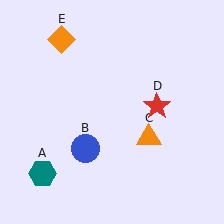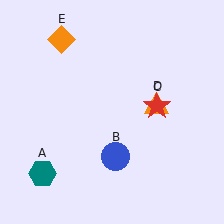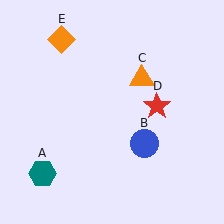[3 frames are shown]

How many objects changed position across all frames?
2 objects changed position: blue circle (object B), orange triangle (object C).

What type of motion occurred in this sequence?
The blue circle (object B), orange triangle (object C) rotated counterclockwise around the center of the scene.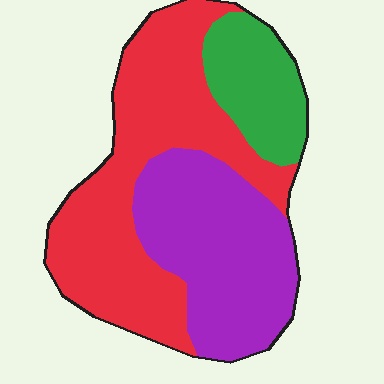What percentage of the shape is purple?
Purple covers about 35% of the shape.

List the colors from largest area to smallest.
From largest to smallest: red, purple, green.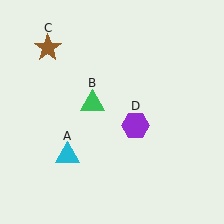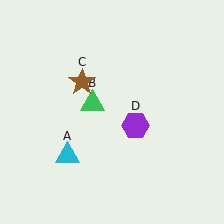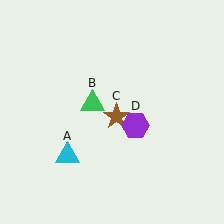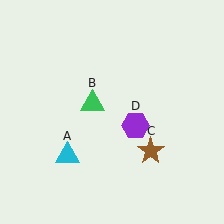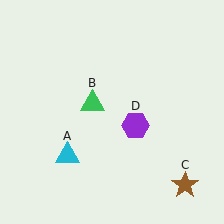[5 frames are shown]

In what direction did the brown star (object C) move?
The brown star (object C) moved down and to the right.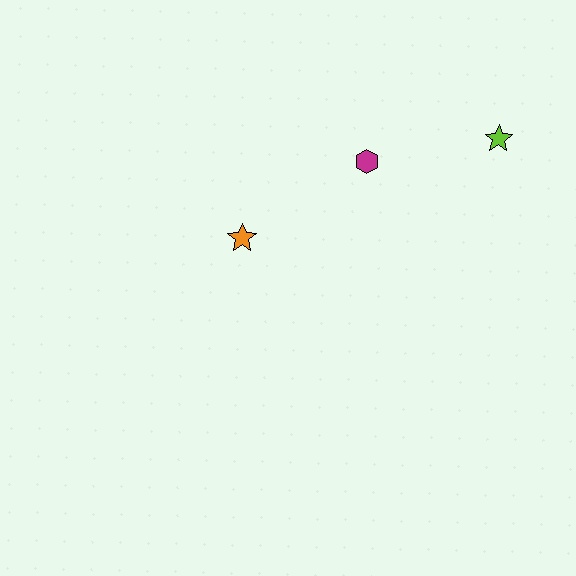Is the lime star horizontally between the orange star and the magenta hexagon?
No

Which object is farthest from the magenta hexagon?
The orange star is farthest from the magenta hexagon.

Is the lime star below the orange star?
No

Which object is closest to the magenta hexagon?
The lime star is closest to the magenta hexagon.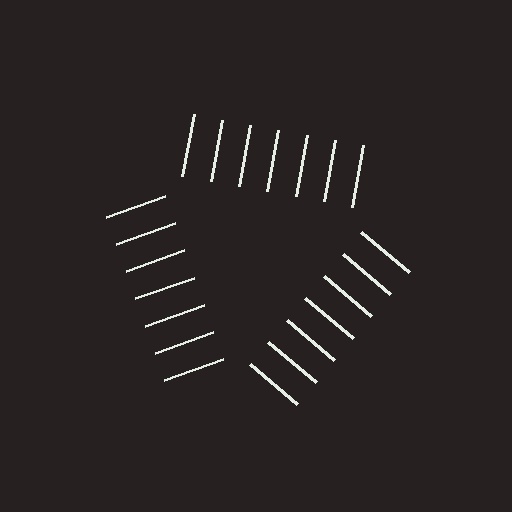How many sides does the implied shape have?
3 sides — the line-ends trace a triangle.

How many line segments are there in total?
21 — 7 along each of the 3 edges.